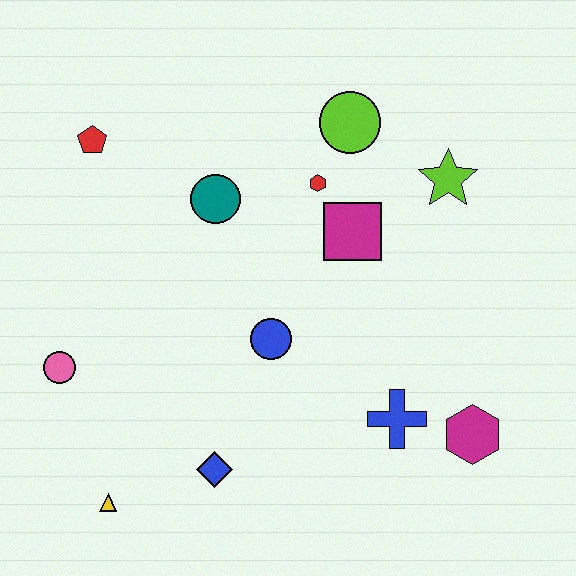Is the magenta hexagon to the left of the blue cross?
No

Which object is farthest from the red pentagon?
The magenta hexagon is farthest from the red pentagon.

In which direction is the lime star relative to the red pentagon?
The lime star is to the right of the red pentagon.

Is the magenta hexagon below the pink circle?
Yes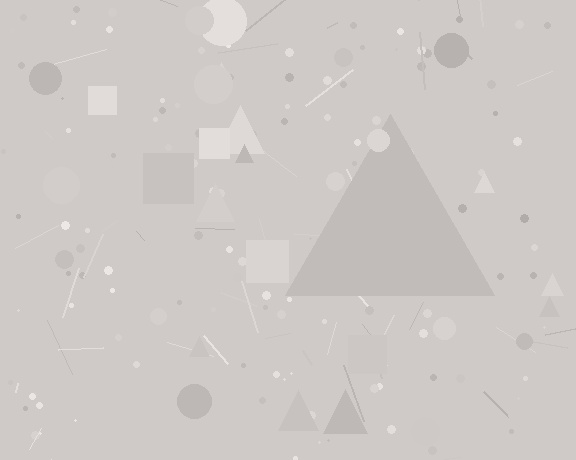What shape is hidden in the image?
A triangle is hidden in the image.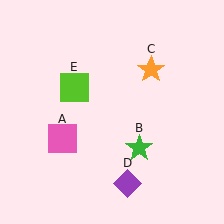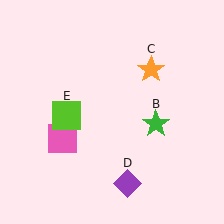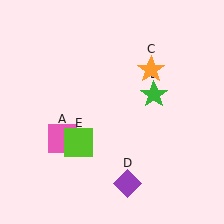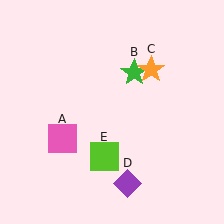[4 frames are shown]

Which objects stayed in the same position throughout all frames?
Pink square (object A) and orange star (object C) and purple diamond (object D) remained stationary.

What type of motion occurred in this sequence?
The green star (object B), lime square (object E) rotated counterclockwise around the center of the scene.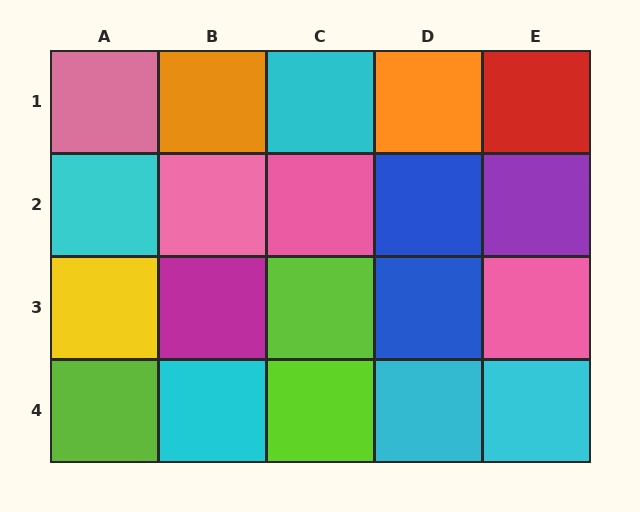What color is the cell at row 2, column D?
Blue.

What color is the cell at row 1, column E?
Red.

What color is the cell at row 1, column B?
Orange.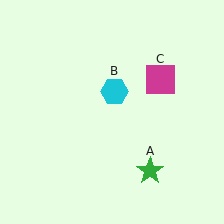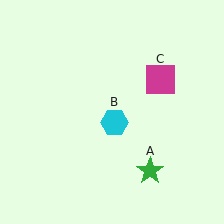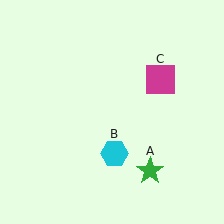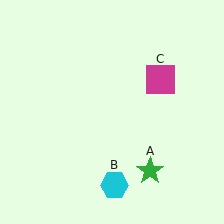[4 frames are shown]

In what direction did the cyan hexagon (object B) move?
The cyan hexagon (object B) moved down.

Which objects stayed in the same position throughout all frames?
Green star (object A) and magenta square (object C) remained stationary.